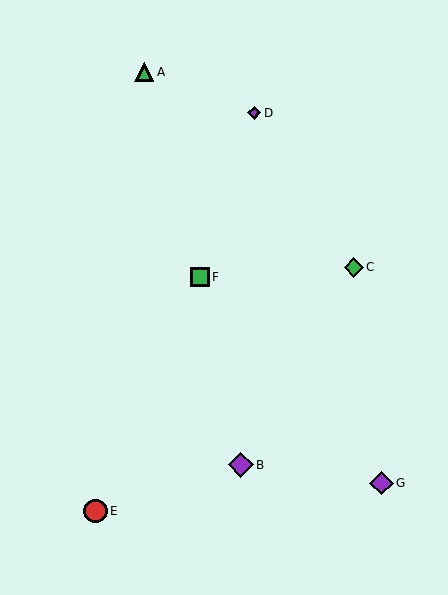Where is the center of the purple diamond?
The center of the purple diamond is at (241, 465).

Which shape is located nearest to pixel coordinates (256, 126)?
The purple diamond (labeled D) at (254, 113) is nearest to that location.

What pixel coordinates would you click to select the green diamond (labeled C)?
Click at (354, 267) to select the green diamond C.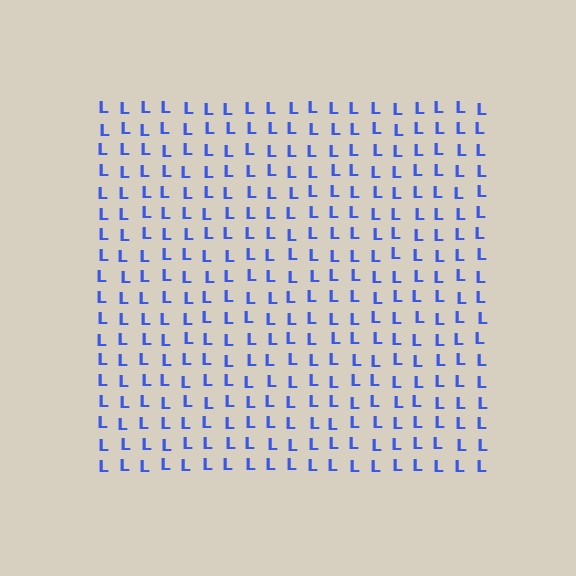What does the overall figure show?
The overall figure shows a square.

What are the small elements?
The small elements are letter L's.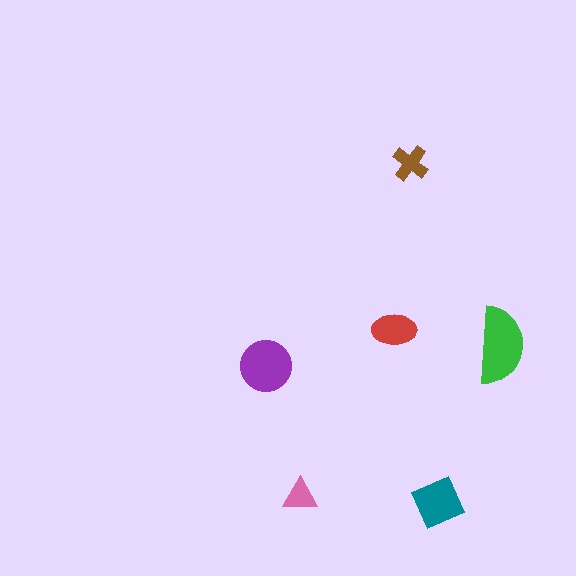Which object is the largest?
The green semicircle.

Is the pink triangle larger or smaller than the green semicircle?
Smaller.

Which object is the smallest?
The pink triangle.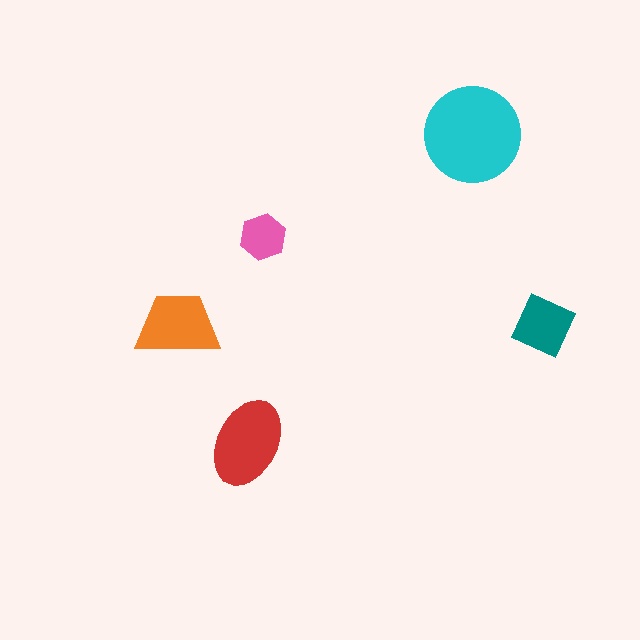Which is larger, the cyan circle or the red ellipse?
The cyan circle.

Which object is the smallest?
The pink hexagon.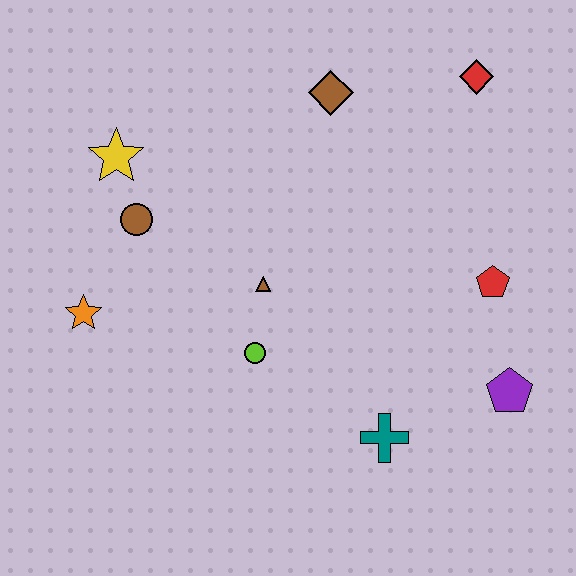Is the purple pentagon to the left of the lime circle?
No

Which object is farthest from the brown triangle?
The red diamond is farthest from the brown triangle.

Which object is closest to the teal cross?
The purple pentagon is closest to the teal cross.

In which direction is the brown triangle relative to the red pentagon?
The brown triangle is to the left of the red pentagon.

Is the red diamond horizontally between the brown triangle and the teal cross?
No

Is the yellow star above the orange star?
Yes